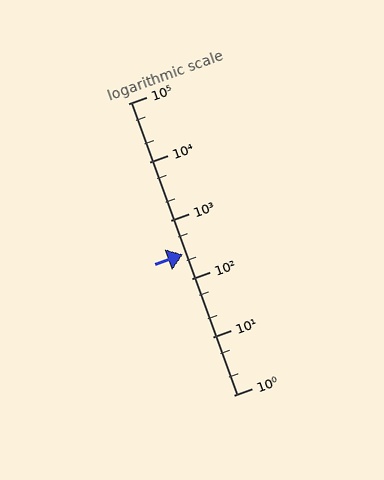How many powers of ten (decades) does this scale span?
The scale spans 5 decades, from 1 to 100000.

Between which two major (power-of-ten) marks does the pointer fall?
The pointer is between 100 and 1000.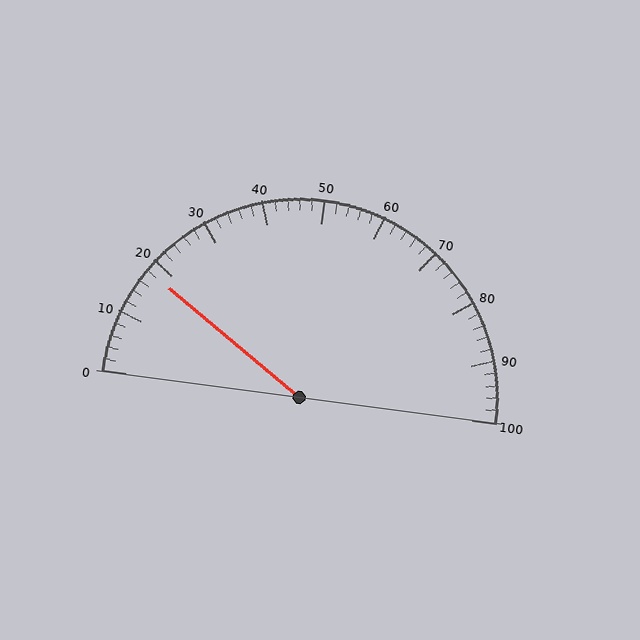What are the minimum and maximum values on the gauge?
The gauge ranges from 0 to 100.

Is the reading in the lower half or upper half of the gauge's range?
The reading is in the lower half of the range (0 to 100).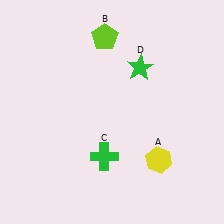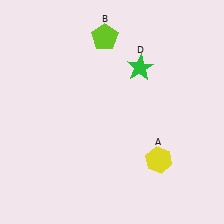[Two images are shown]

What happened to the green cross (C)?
The green cross (C) was removed in Image 2. It was in the bottom-left area of Image 1.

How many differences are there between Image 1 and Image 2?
There is 1 difference between the two images.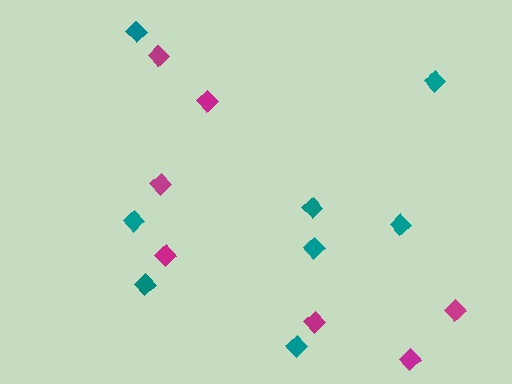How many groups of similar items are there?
There are 2 groups: one group of teal diamonds (8) and one group of magenta diamonds (7).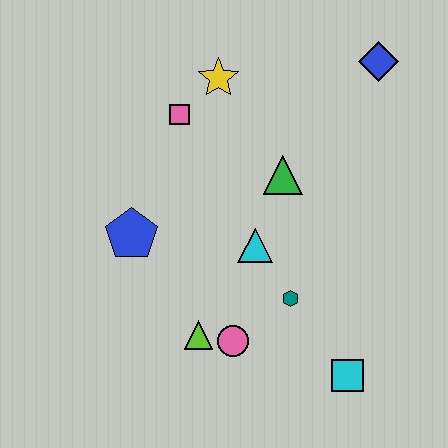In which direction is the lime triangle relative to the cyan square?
The lime triangle is to the left of the cyan square.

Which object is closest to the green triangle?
The cyan triangle is closest to the green triangle.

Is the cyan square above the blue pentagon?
No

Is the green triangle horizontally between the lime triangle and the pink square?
No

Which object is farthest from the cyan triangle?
The blue diamond is farthest from the cyan triangle.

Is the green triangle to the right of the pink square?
Yes